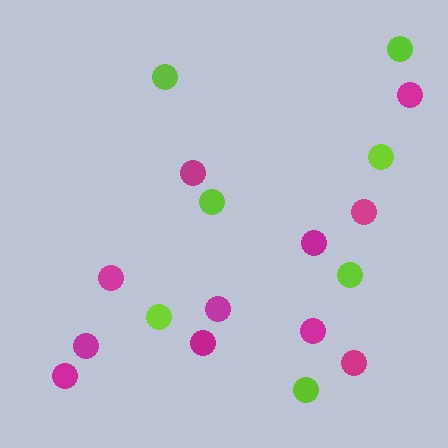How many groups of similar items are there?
There are 2 groups: one group of magenta circles (11) and one group of lime circles (7).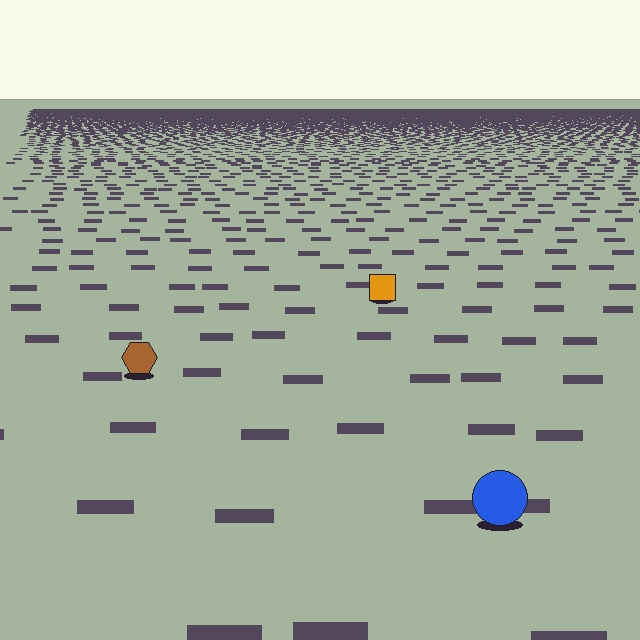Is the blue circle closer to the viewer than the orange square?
Yes. The blue circle is closer — you can tell from the texture gradient: the ground texture is coarser near it.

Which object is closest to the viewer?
The blue circle is closest. The texture marks near it are larger and more spread out.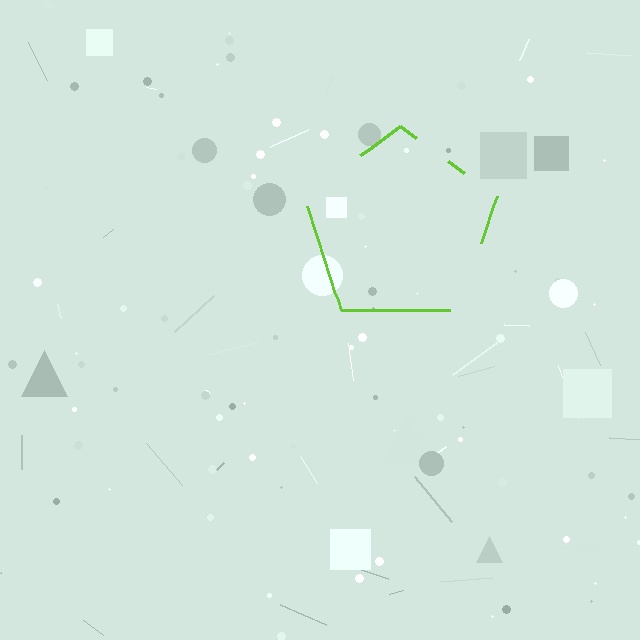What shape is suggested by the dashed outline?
The dashed outline suggests a pentagon.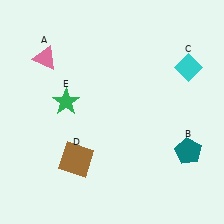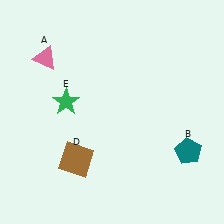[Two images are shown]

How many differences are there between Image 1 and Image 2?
There is 1 difference between the two images.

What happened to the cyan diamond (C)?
The cyan diamond (C) was removed in Image 2. It was in the top-right area of Image 1.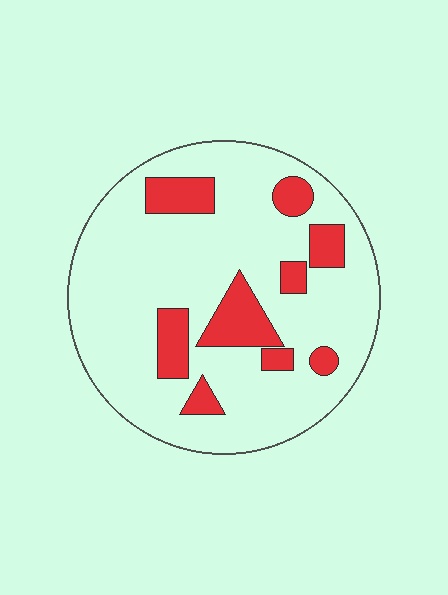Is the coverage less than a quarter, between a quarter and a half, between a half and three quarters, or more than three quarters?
Less than a quarter.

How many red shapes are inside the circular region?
9.